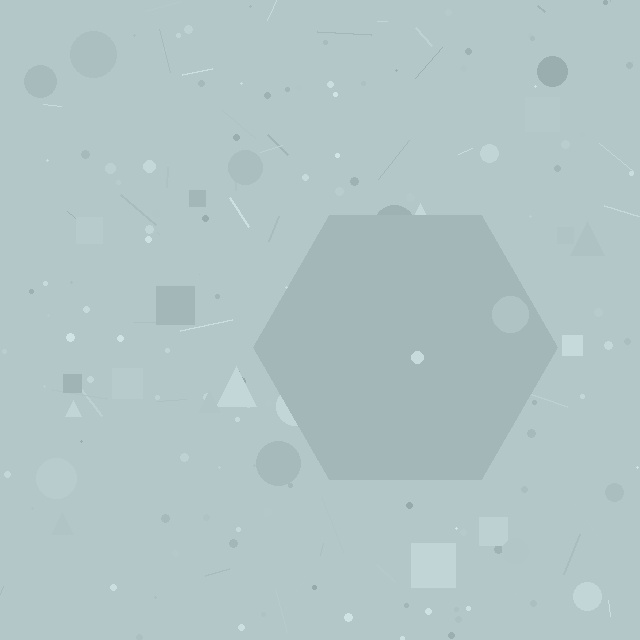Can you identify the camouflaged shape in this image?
The camouflaged shape is a hexagon.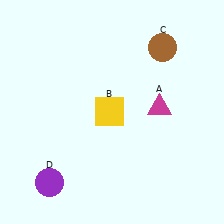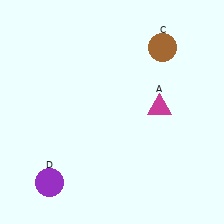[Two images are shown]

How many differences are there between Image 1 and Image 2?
There is 1 difference between the two images.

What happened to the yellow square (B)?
The yellow square (B) was removed in Image 2. It was in the top-left area of Image 1.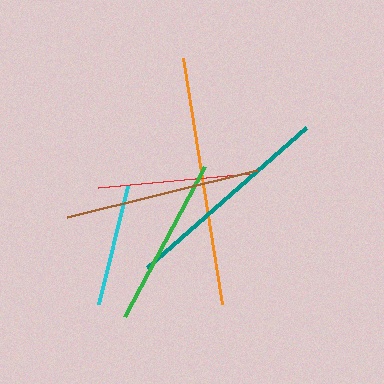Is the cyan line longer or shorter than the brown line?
The brown line is longer than the cyan line.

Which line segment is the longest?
The orange line is the longest at approximately 249 pixels.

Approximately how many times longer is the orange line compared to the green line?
The orange line is approximately 1.5 times the length of the green line.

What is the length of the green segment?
The green segment is approximately 170 pixels long.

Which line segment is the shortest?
The cyan line is the shortest at approximately 121 pixels.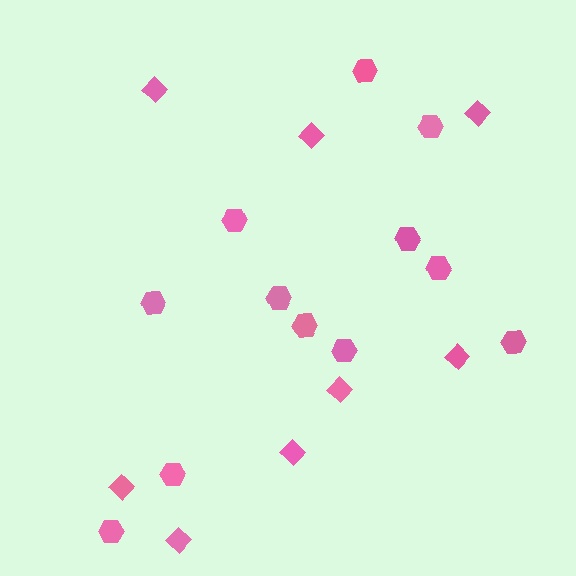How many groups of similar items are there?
There are 2 groups: one group of diamonds (8) and one group of hexagons (12).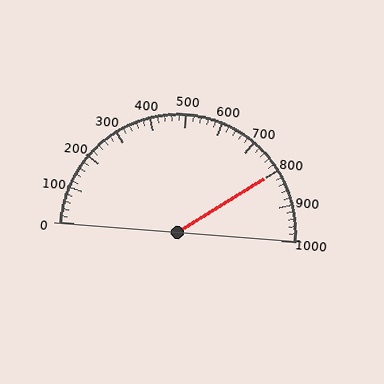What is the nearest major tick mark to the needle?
The nearest major tick mark is 800.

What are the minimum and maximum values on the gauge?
The gauge ranges from 0 to 1000.